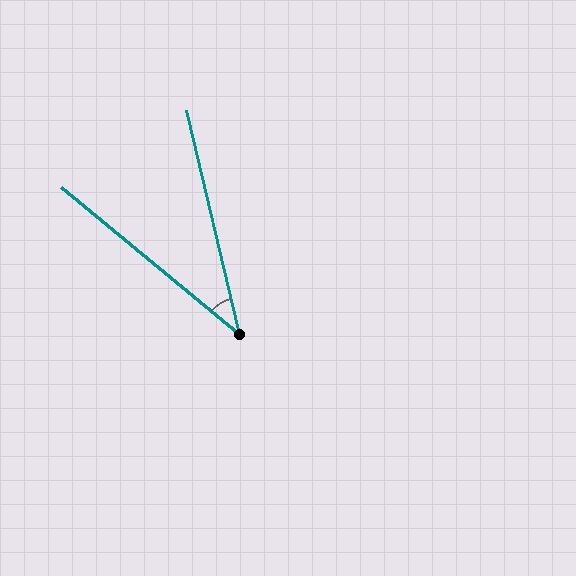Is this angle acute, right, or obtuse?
It is acute.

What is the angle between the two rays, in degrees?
Approximately 37 degrees.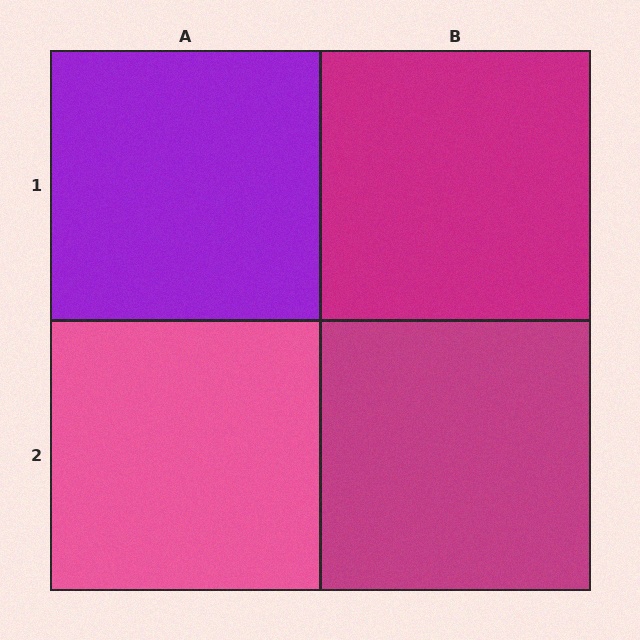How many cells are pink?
1 cell is pink.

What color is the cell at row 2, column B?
Magenta.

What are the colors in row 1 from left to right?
Purple, magenta.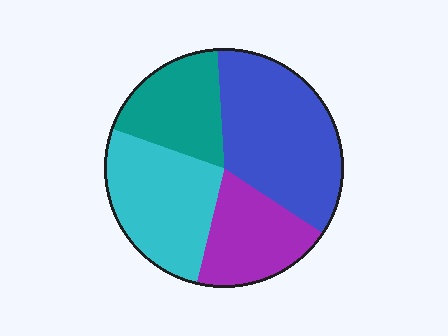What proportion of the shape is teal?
Teal covers 19% of the shape.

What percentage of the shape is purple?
Purple covers roughly 20% of the shape.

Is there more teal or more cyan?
Cyan.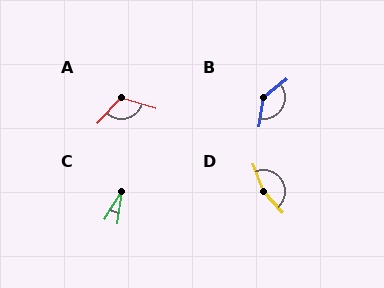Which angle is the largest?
D, at approximately 159 degrees.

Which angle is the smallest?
C, at approximately 24 degrees.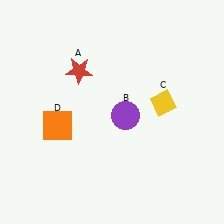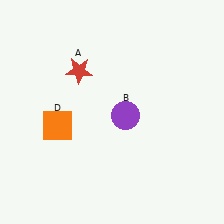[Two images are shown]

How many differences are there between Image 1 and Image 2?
There is 1 difference between the two images.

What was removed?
The yellow diamond (C) was removed in Image 2.